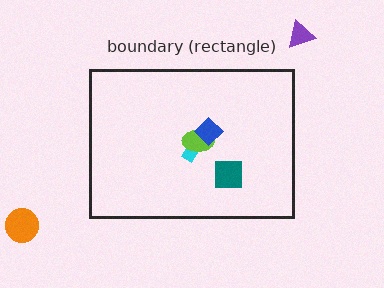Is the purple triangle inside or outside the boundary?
Outside.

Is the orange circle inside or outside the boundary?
Outside.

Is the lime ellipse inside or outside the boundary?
Inside.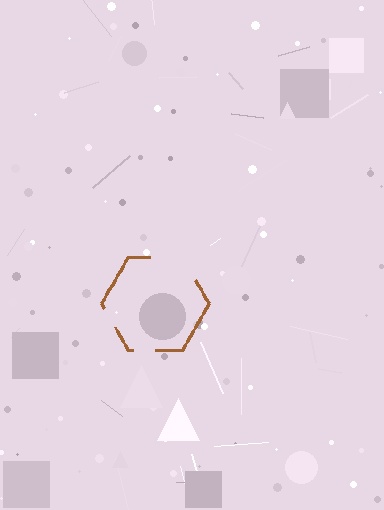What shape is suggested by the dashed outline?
The dashed outline suggests a hexagon.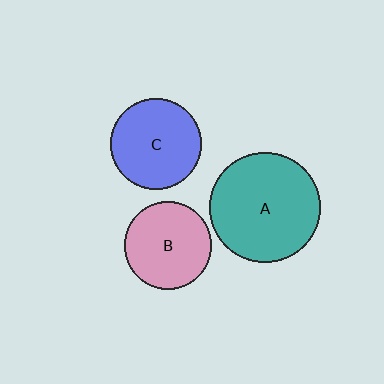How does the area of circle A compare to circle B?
Approximately 1.6 times.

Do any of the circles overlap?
No, none of the circles overlap.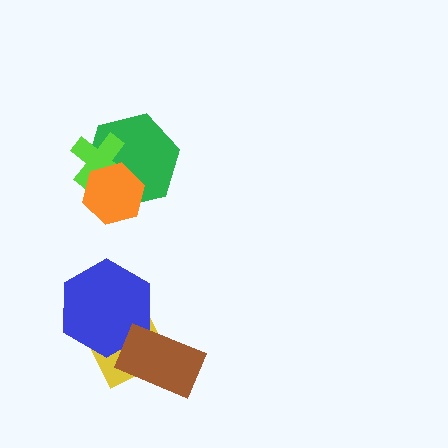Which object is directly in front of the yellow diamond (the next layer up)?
The blue hexagon is directly in front of the yellow diamond.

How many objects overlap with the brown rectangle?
2 objects overlap with the brown rectangle.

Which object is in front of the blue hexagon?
The brown rectangle is in front of the blue hexagon.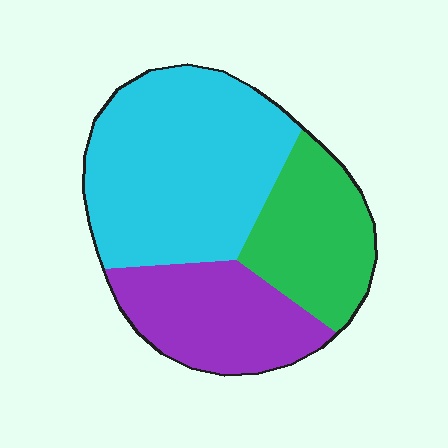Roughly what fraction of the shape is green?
Green takes up about one quarter (1/4) of the shape.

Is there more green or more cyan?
Cyan.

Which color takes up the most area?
Cyan, at roughly 50%.